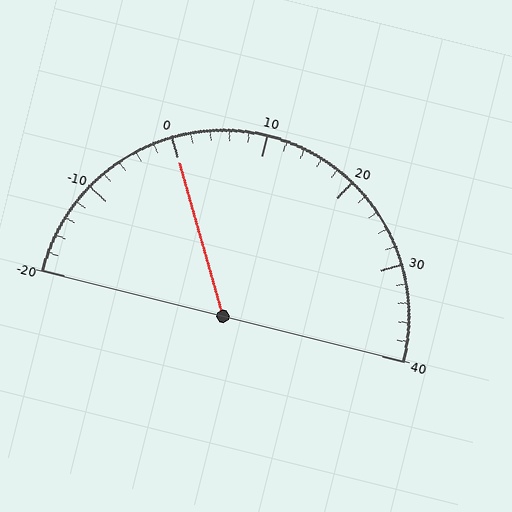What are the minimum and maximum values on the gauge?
The gauge ranges from -20 to 40.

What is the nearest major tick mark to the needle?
The nearest major tick mark is 0.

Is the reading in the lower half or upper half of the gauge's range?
The reading is in the lower half of the range (-20 to 40).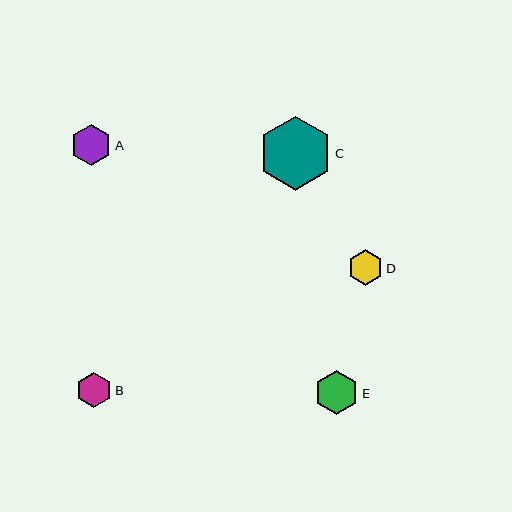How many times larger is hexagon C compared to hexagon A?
Hexagon C is approximately 1.8 times the size of hexagon A.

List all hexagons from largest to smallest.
From largest to smallest: C, E, A, B, D.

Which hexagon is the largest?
Hexagon C is the largest with a size of approximately 74 pixels.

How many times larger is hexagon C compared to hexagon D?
Hexagon C is approximately 2.1 times the size of hexagon D.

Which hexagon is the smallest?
Hexagon D is the smallest with a size of approximately 35 pixels.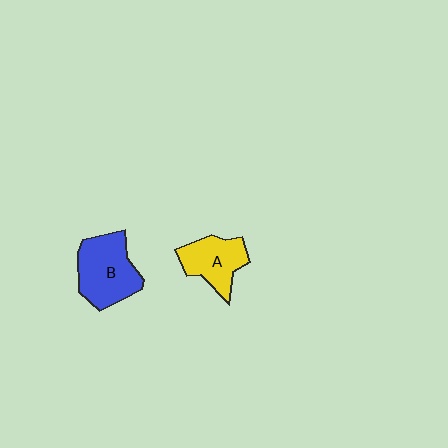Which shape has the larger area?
Shape B (blue).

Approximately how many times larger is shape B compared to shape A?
Approximately 1.3 times.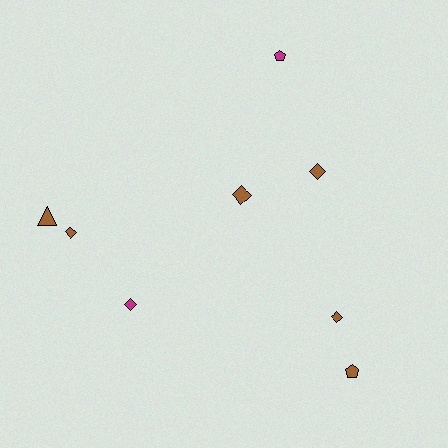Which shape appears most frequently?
Diamond, with 5 objects.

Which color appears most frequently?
Brown, with 6 objects.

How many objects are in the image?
There are 8 objects.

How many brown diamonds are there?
There are 4 brown diamonds.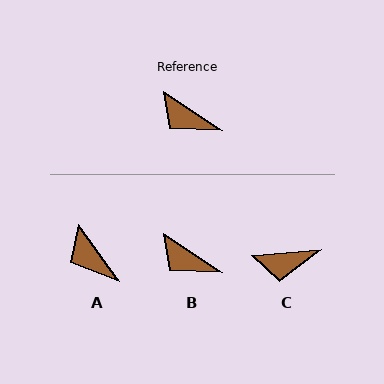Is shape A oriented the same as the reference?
No, it is off by about 20 degrees.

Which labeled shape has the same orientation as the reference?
B.